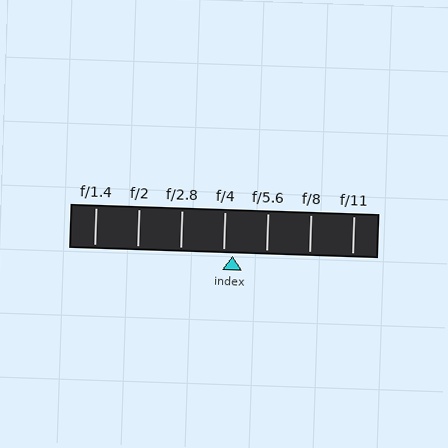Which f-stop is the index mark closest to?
The index mark is closest to f/4.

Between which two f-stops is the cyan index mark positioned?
The index mark is between f/4 and f/5.6.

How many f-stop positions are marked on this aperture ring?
There are 7 f-stop positions marked.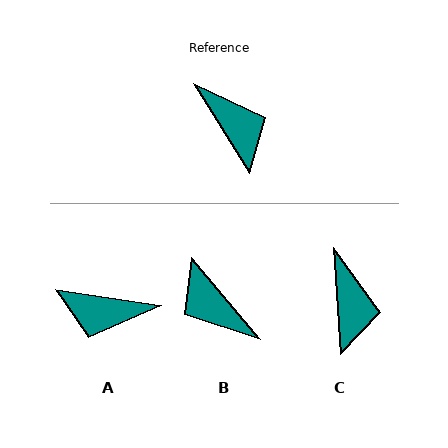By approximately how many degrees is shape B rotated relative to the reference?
Approximately 172 degrees clockwise.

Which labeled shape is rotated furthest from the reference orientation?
B, about 172 degrees away.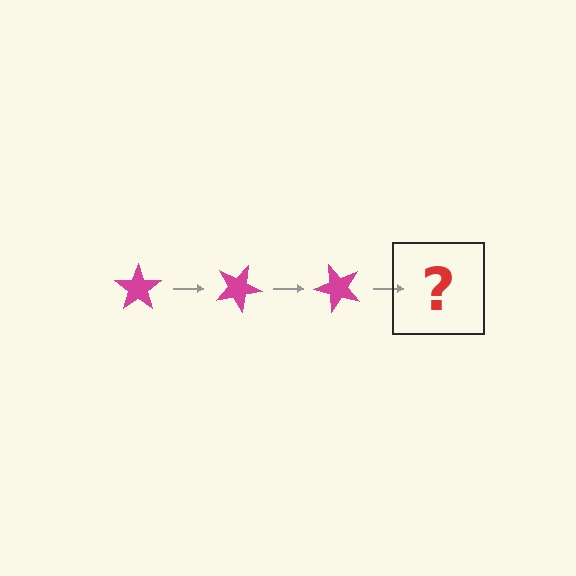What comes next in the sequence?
The next element should be a magenta star rotated 75 degrees.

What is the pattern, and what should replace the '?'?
The pattern is that the star rotates 25 degrees each step. The '?' should be a magenta star rotated 75 degrees.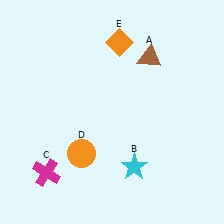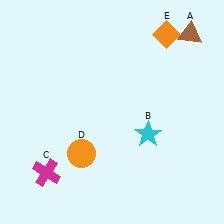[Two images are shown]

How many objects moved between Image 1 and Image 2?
3 objects moved between the two images.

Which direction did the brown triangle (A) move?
The brown triangle (A) moved right.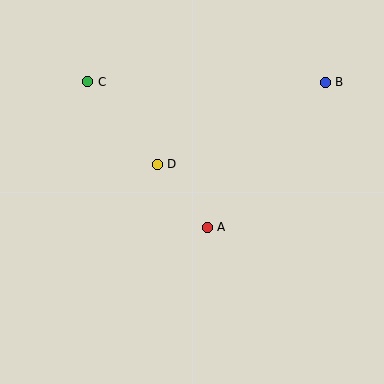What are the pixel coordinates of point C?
Point C is at (88, 82).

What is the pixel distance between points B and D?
The distance between B and D is 187 pixels.